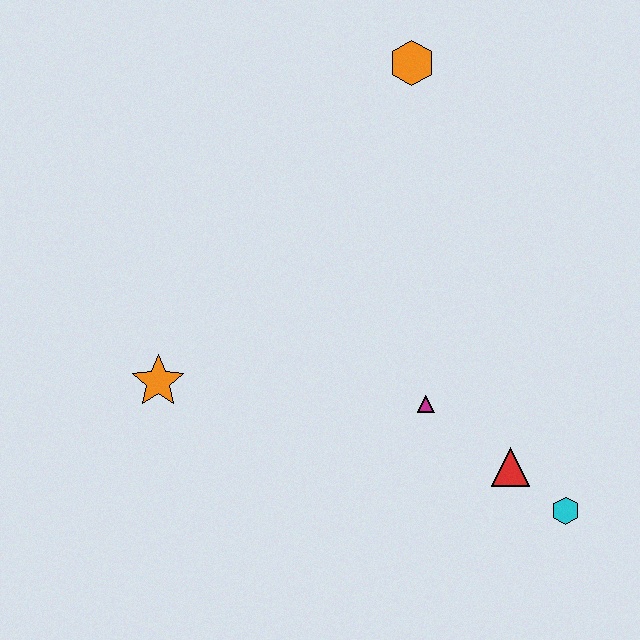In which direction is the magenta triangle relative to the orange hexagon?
The magenta triangle is below the orange hexagon.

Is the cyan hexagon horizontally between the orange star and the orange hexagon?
No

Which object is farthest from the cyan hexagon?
The orange hexagon is farthest from the cyan hexagon.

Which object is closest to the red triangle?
The cyan hexagon is closest to the red triangle.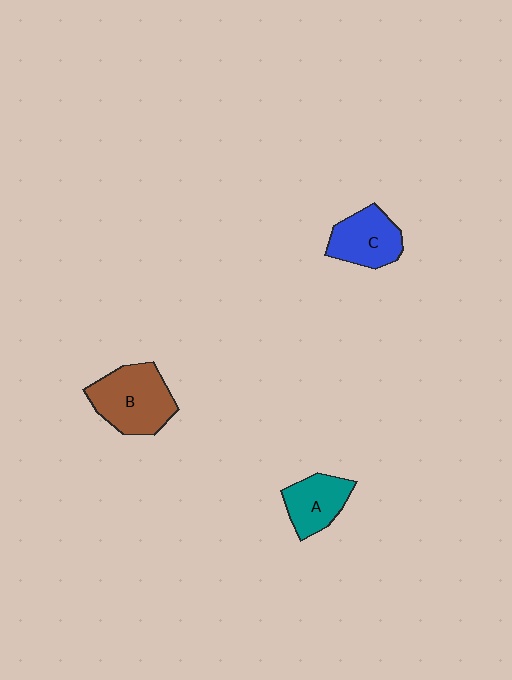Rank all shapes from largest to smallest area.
From largest to smallest: B (brown), C (blue), A (teal).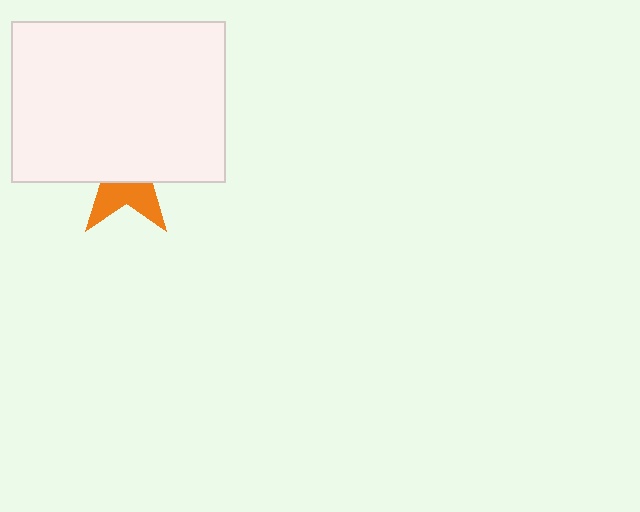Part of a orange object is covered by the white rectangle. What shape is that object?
It is a star.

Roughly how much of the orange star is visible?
A small part of it is visible (roughly 37%).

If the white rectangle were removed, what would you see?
You would see the complete orange star.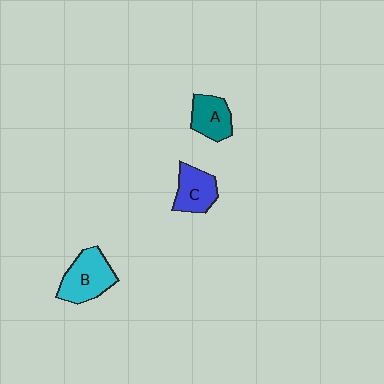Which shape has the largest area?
Shape B (cyan).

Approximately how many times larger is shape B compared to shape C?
Approximately 1.3 times.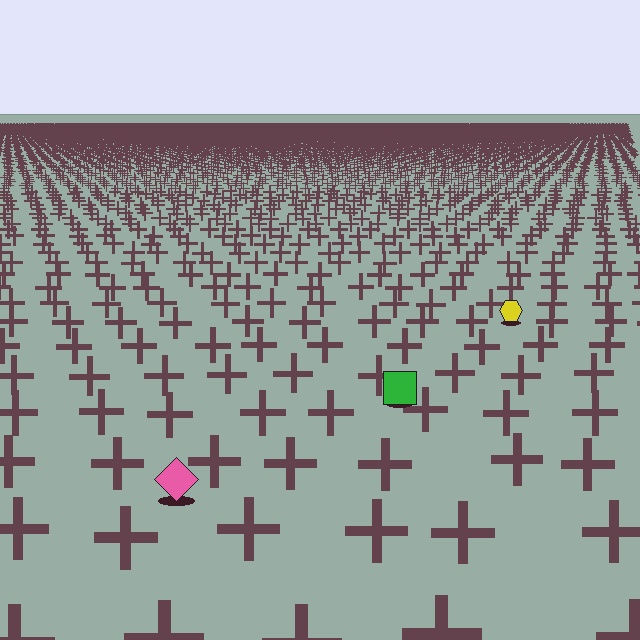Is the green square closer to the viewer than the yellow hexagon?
Yes. The green square is closer — you can tell from the texture gradient: the ground texture is coarser near it.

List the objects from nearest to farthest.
From nearest to farthest: the pink diamond, the green square, the yellow hexagon.